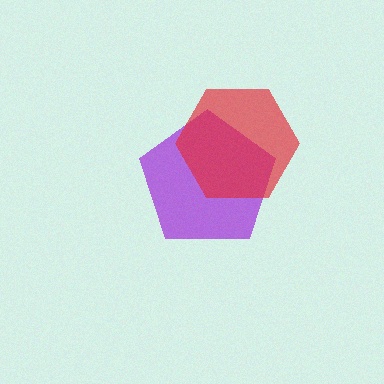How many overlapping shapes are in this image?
There are 2 overlapping shapes in the image.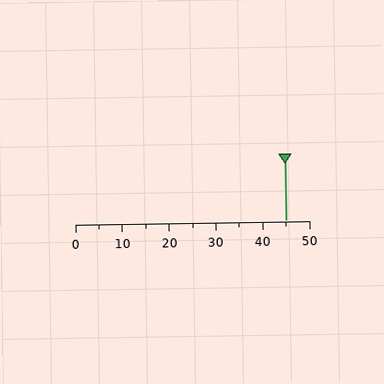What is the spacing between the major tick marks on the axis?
The major ticks are spaced 10 apart.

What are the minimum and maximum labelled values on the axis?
The axis runs from 0 to 50.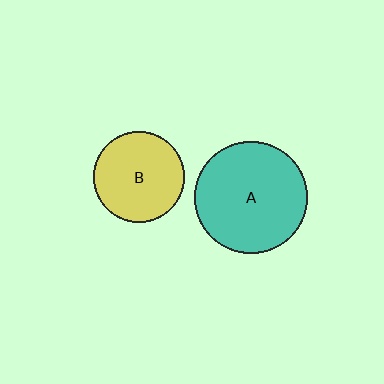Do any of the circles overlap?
No, none of the circles overlap.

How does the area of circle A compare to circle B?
Approximately 1.5 times.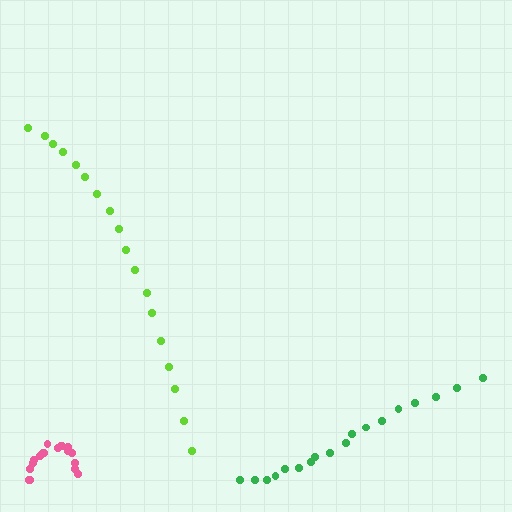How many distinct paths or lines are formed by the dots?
There are 3 distinct paths.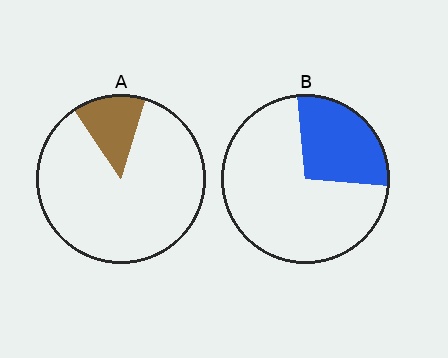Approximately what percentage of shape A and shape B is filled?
A is approximately 15% and B is approximately 30%.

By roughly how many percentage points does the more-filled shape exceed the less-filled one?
By roughly 15 percentage points (B over A).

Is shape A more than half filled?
No.